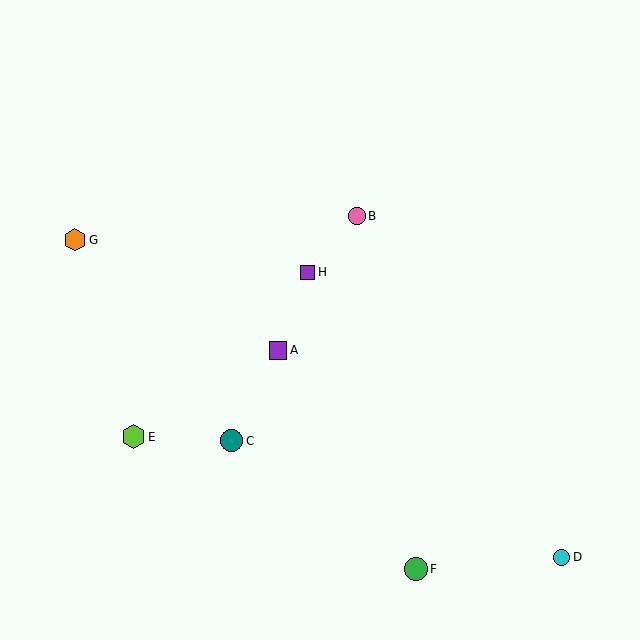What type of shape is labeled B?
Shape B is a pink circle.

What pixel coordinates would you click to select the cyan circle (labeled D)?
Click at (562, 557) to select the cyan circle D.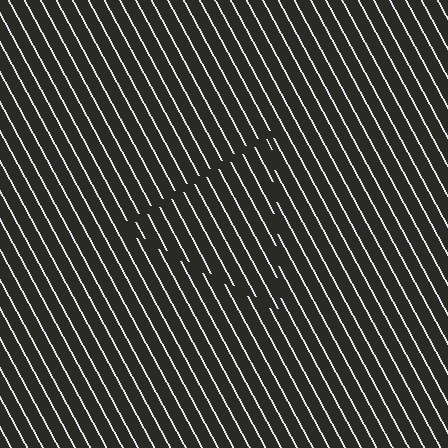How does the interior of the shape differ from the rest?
The interior of the shape contains the same grating, shifted by half a period — the contour is defined by the phase discontinuity where line-ends from the inner and outer gratings abut.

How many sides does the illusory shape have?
3 sides — the line-ends trace a triangle.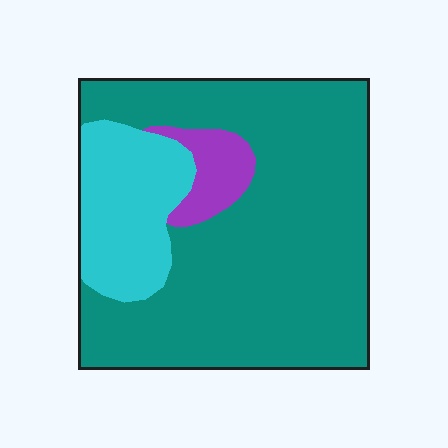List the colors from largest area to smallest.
From largest to smallest: teal, cyan, purple.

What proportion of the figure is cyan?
Cyan takes up less than a quarter of the figure.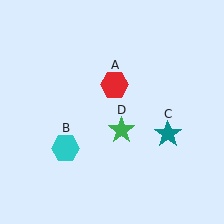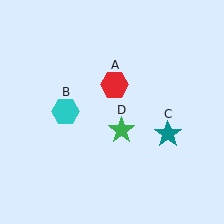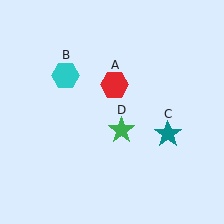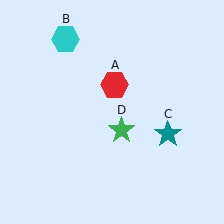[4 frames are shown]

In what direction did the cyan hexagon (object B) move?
The cyan hexagon (object B) moved up.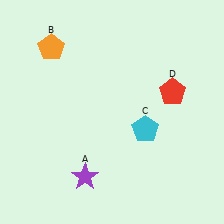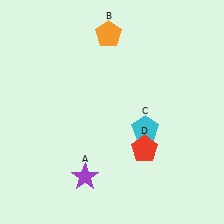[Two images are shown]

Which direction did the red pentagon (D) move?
The red pentagon (D) moved down.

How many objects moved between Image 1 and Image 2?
2 objects moved between the two images.